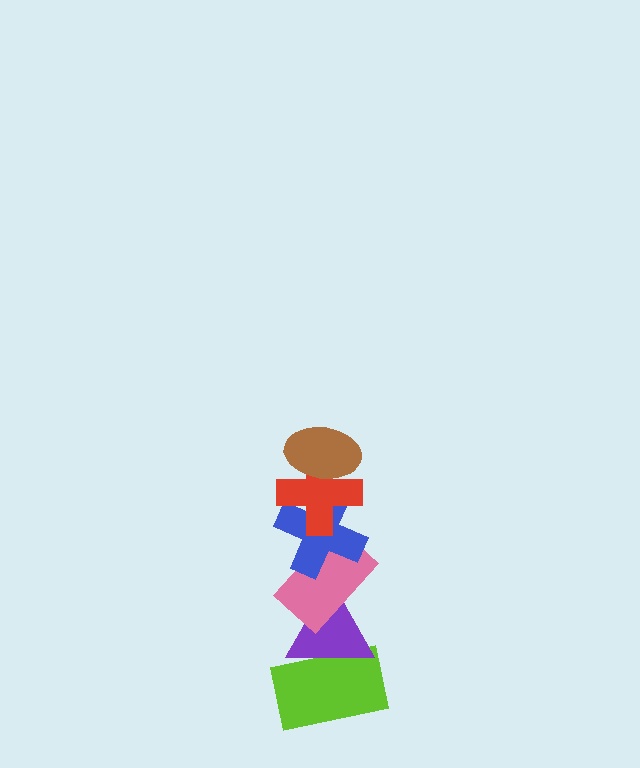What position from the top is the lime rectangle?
The lime rectangle is 6th from the top.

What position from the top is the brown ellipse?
The brown ellipse is 1st from the top.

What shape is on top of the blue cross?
The red cross is on top of the blue cross.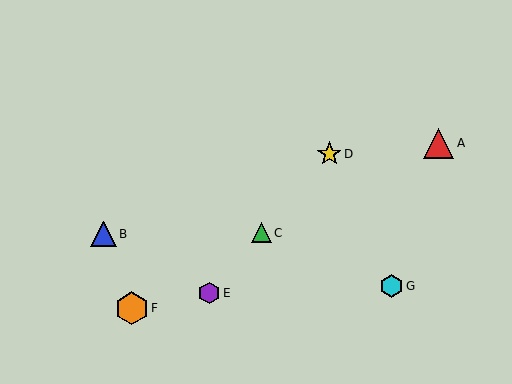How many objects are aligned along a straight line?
3 objects (C, D, E) are aligned along a straight line.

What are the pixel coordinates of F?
Object F is at (132, 308).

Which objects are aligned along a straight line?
Objects C, D, E are aligned along a straight line.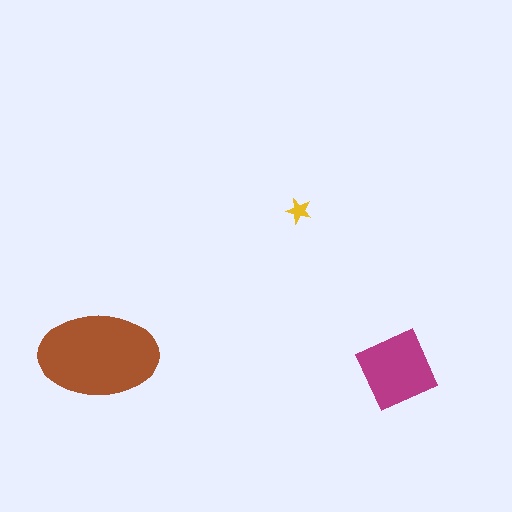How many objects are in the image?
There are 3 objects in the image.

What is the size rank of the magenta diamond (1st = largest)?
2nd.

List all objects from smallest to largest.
The yellow star, the magenta diamond, the brown ellipse.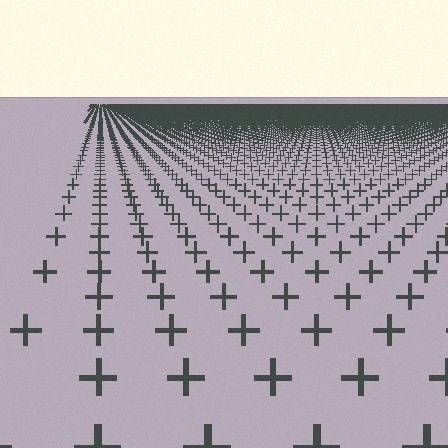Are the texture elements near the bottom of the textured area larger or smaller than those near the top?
Larger. Near the bottom, elements are closer to the viewer and appear at a bigger on-screen size.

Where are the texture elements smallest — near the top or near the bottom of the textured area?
Near the top.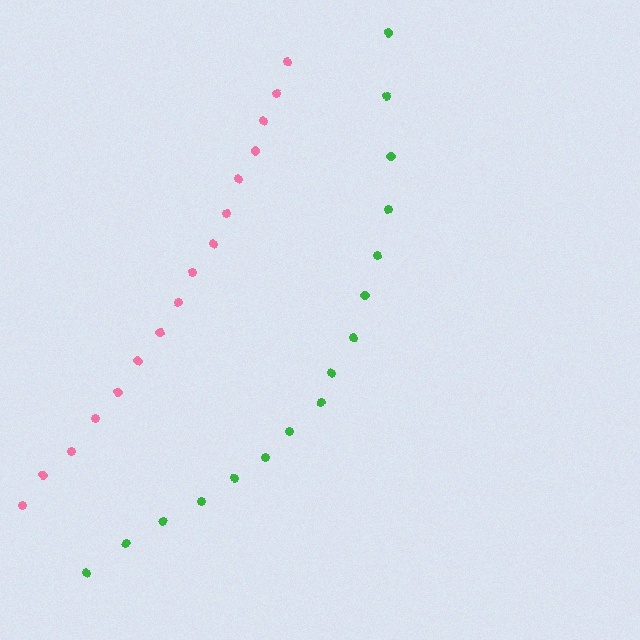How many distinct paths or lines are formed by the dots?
There are 2 distinct paths.